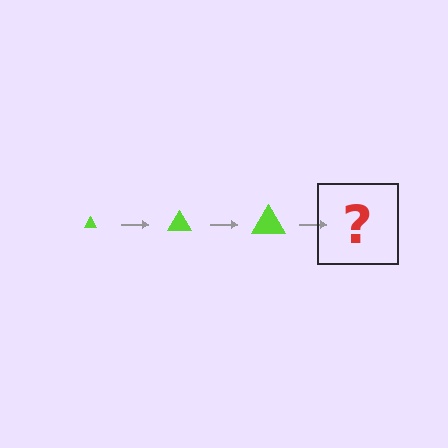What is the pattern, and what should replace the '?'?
The pattern is that the triangle gets progressively larger each step. The '?' should be a lime triangle, larger than the previous one.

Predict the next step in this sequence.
The next step is a lime triangle, larger than the previous one.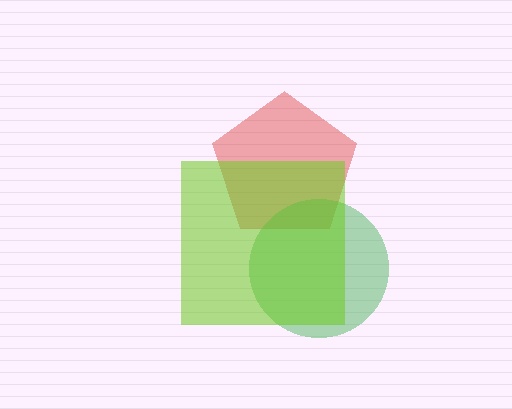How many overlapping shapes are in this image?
There are 3 overlapping shapes in the image.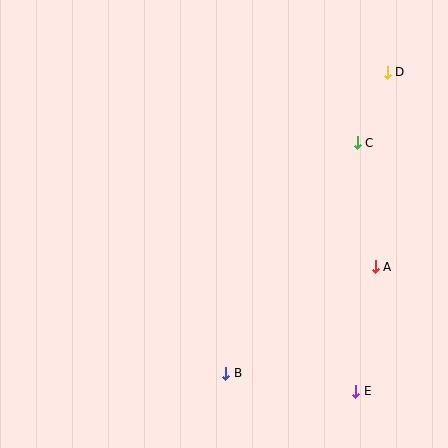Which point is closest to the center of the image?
Point B at (226, 373) is closest to the center.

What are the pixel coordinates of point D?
Point D is at (387, 72).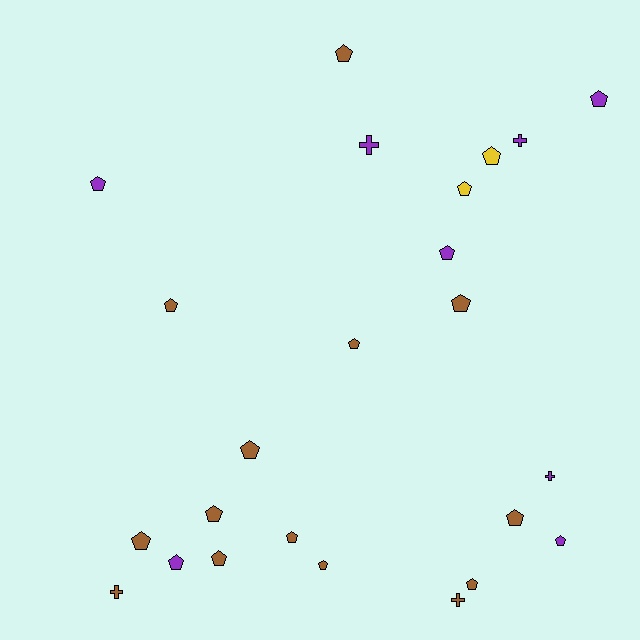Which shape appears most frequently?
Pentagon, with 19 objects.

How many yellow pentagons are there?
There are 2 yellow pentagons.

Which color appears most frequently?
Brown, with 14 objects.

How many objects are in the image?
There are 24 objects.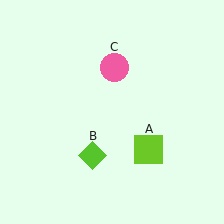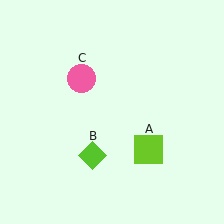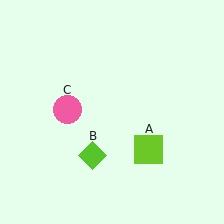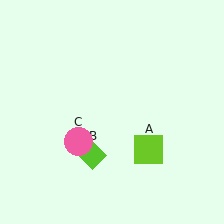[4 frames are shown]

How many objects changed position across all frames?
1 object changed position: pink circle (object C).